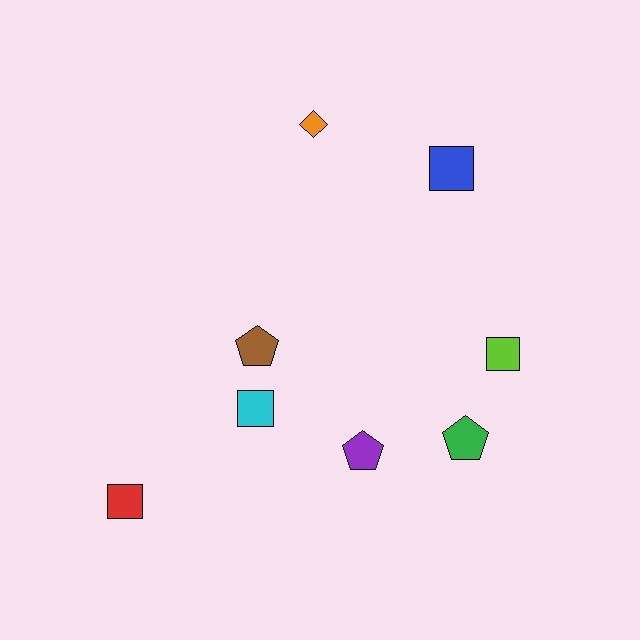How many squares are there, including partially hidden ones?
There are 4 squares.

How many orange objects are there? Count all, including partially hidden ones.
There is 1 orange object.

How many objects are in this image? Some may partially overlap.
There are 8 objects.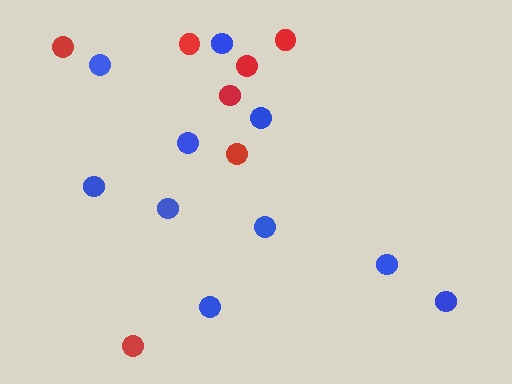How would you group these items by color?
There are 2 groups: one group of red circles (7) and one group of blue circles (10).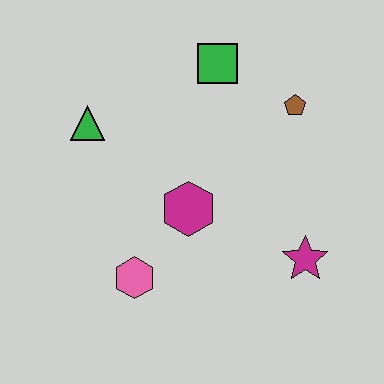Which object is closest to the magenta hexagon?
The pink hexagon is closest to the magenta hexagon.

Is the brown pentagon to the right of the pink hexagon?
Yes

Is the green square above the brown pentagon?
Yes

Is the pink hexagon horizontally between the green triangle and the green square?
Yes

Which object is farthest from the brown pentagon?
The pink hexagon is farthest from the brown pentagon.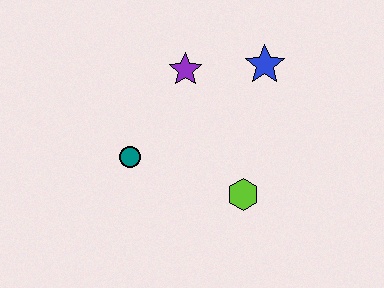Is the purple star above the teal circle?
Yes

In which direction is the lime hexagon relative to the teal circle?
The lime hexagon is to the right of the teal circle.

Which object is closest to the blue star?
The purple star is closest to the blue star.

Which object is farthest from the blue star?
The teal circle is farthest from the blue star.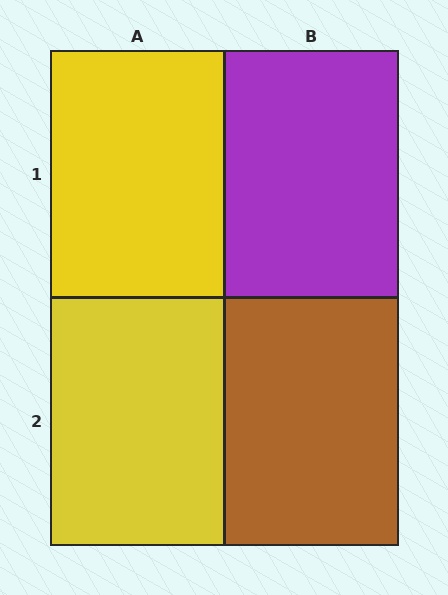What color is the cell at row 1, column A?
Yellow.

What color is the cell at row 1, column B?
Purple.